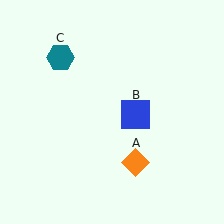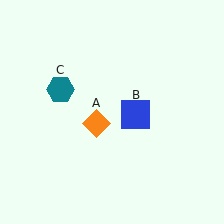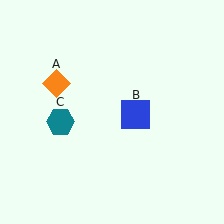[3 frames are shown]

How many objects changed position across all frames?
2 objects changed position: orange diamond (object A), teal hexagon (object C).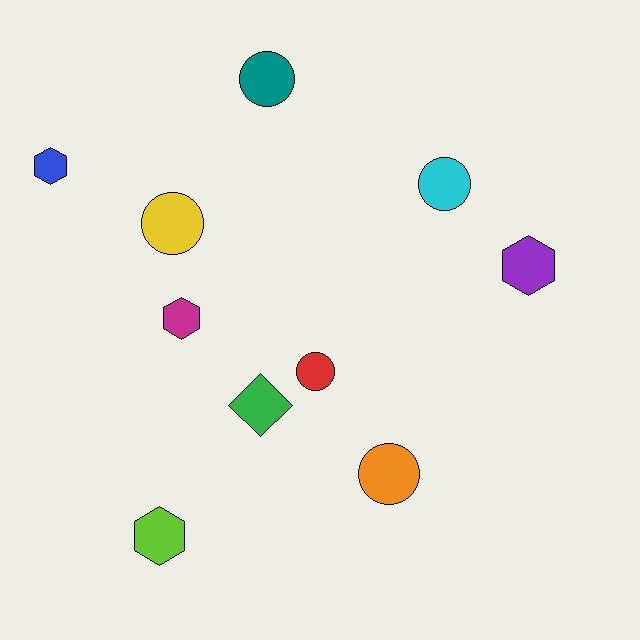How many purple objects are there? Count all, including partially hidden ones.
There is 1 purple object.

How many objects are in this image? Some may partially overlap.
There are 10 objects.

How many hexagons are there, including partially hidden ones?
There are 4 hexagons.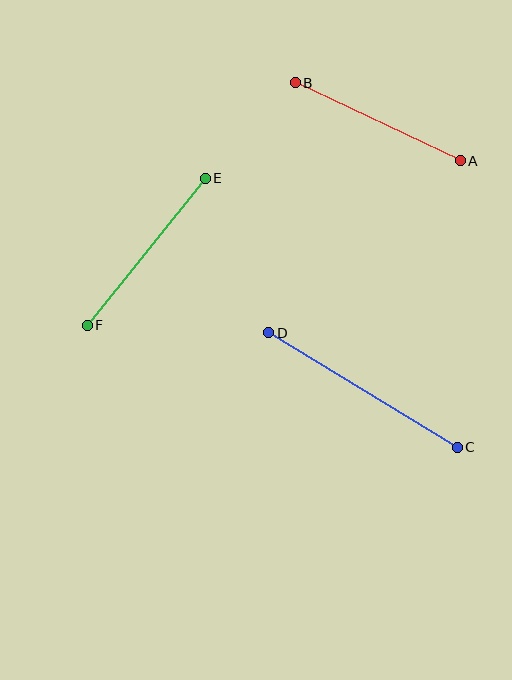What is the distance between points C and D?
The distance is approximately 221 pixels.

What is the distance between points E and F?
The distance is approximately 188 pixels.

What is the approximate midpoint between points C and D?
The midpoint is at approximately (363, 390) pixels.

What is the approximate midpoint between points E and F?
The midpoint is at approximately (146, 252) pixels.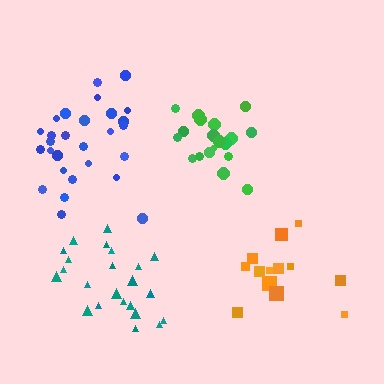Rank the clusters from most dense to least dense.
green, blue, teal, orange.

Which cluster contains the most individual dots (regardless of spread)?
Blue (28).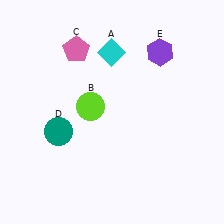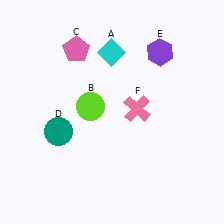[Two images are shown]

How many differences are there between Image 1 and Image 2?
There is 1 difference between the two images.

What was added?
A pink cross (F) was added in Image 2.